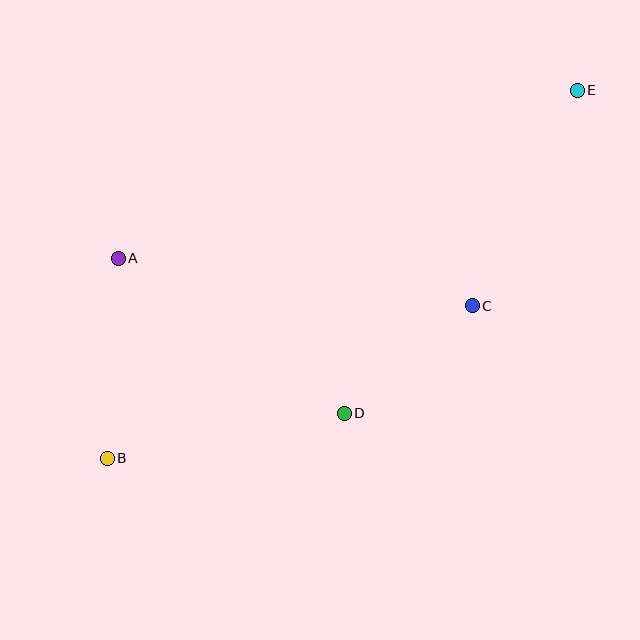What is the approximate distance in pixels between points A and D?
The distance between A and D is approximately 274 pixels.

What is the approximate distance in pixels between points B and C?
The distance between B and C is approximately 396 pixels.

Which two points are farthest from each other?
Points B and E are farthest from each other.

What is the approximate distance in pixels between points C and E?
The distance between C and E is approximately 240 pixels.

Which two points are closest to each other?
Points C and D are closest to each other.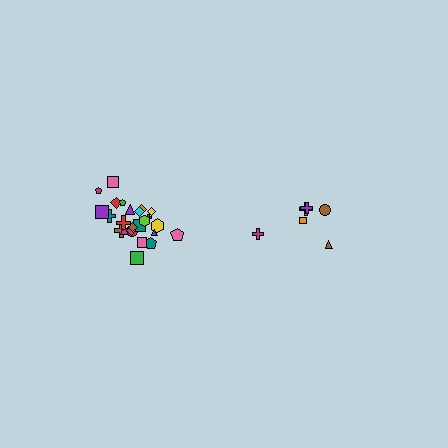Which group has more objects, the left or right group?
The left group.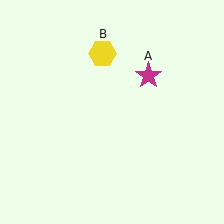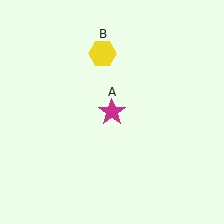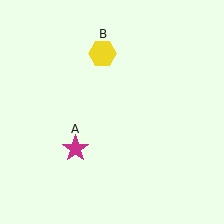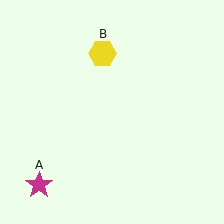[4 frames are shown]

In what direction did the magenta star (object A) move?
The magenta star (object A) moved down and to the left.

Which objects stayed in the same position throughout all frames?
Yellow hexagon (object B) remained stationary.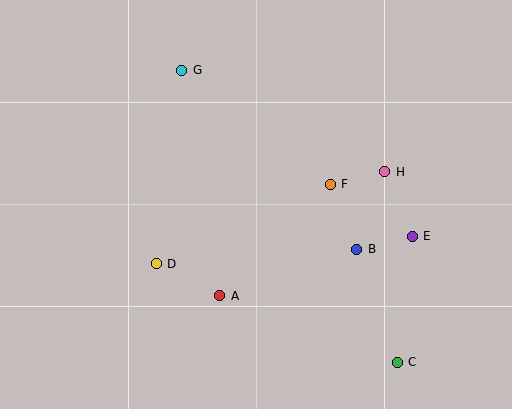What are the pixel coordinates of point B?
Point B is at (357, 249).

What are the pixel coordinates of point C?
Point C is at (397, 362).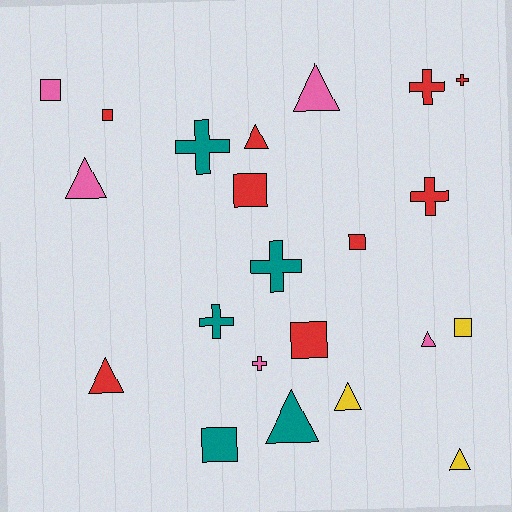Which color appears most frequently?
Red, with 9 objects.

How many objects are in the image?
There are 22 objects.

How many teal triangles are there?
There is 1 teal triangle.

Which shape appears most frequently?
Triangle, with 8 objects.